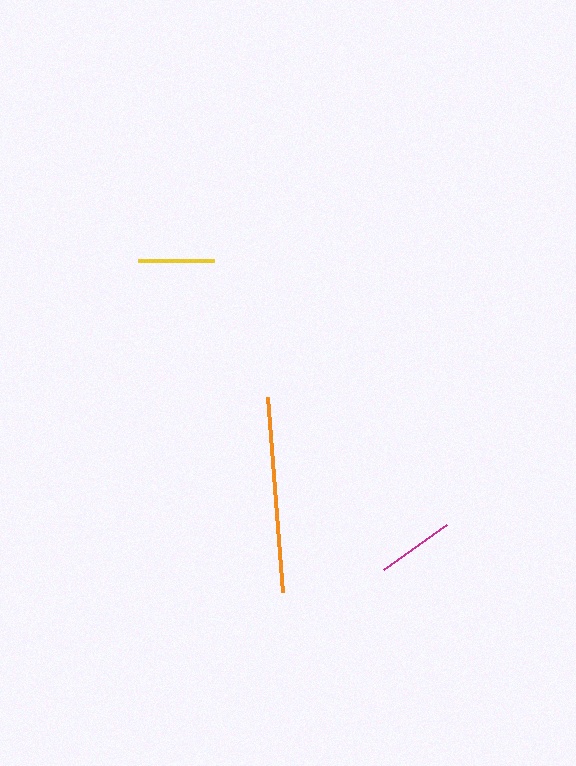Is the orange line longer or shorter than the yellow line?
The orange line is longer than the yellow line.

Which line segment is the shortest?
The yellow line is the shortest at approximately 76 pixels.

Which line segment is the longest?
The orange line is the longest at approximately 196 pixels.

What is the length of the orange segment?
The orange segment is approximately 196 pixels long.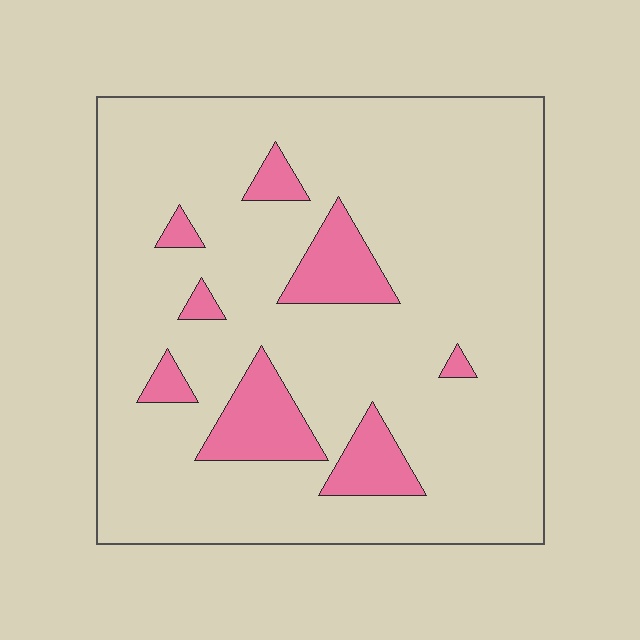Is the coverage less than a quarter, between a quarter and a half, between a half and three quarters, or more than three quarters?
Less than a quarter.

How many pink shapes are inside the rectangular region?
8.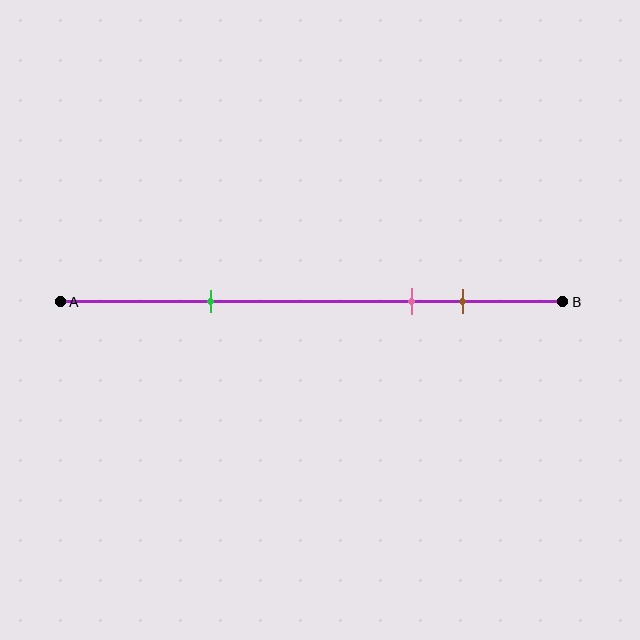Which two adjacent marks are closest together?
The pink and brown marks are the closest adjacent pair.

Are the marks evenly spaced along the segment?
No, the marks are not evenly spaced.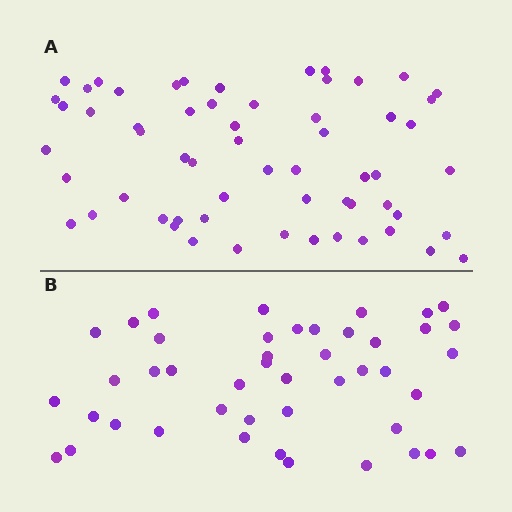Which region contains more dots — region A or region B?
Region A (the top region) has more dots.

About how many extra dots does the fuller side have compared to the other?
Region A has approximately 15 more dots than region B.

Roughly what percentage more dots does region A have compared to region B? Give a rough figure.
About 35% more.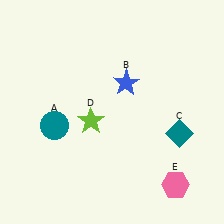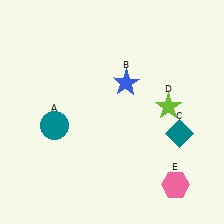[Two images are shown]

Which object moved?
The lime star (D) moved right.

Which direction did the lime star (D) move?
The lime star (D) moved right.